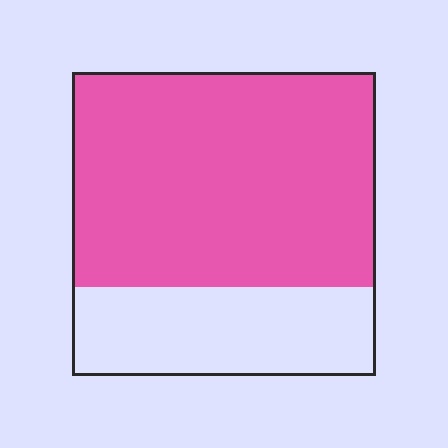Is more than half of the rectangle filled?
Yes.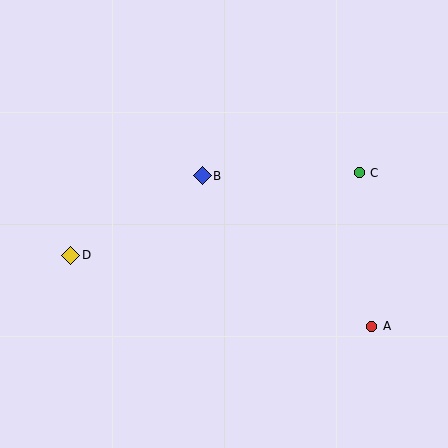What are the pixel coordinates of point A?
Point A is at (372, 326).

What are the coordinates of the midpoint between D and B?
The midpoint between D and B is at (137, 215).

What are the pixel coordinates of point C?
Point C is at (359, 173).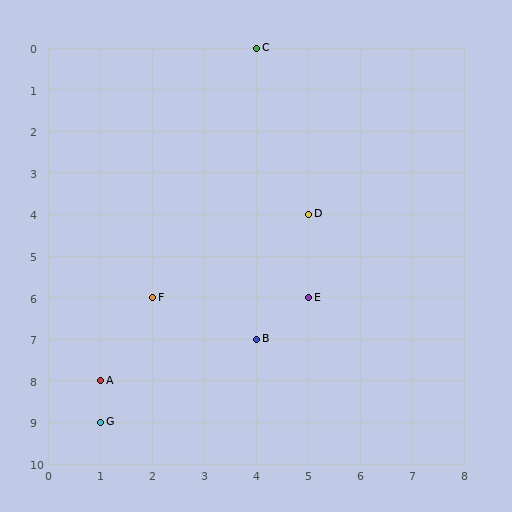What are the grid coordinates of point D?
Point D is at grid coordinates (5, 4).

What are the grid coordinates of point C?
Point C is at grid coordinates (4, 0).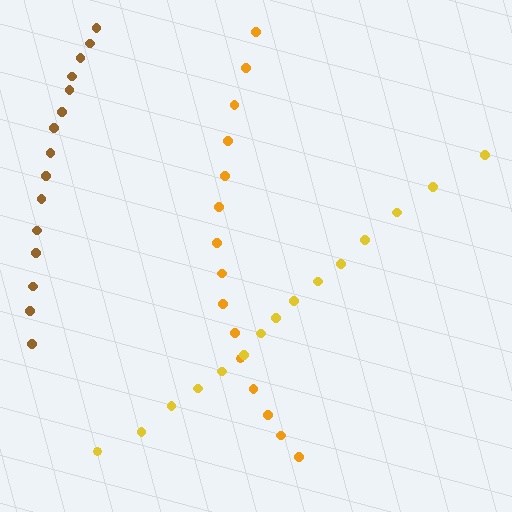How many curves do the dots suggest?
There are 3 distinct paths.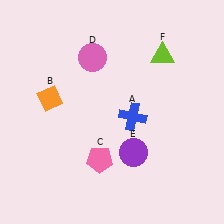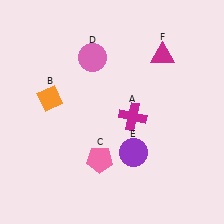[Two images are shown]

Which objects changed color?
A changed from blue to magenta. F changed from lime to magenta.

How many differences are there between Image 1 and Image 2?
There are 2 differences between the two images.